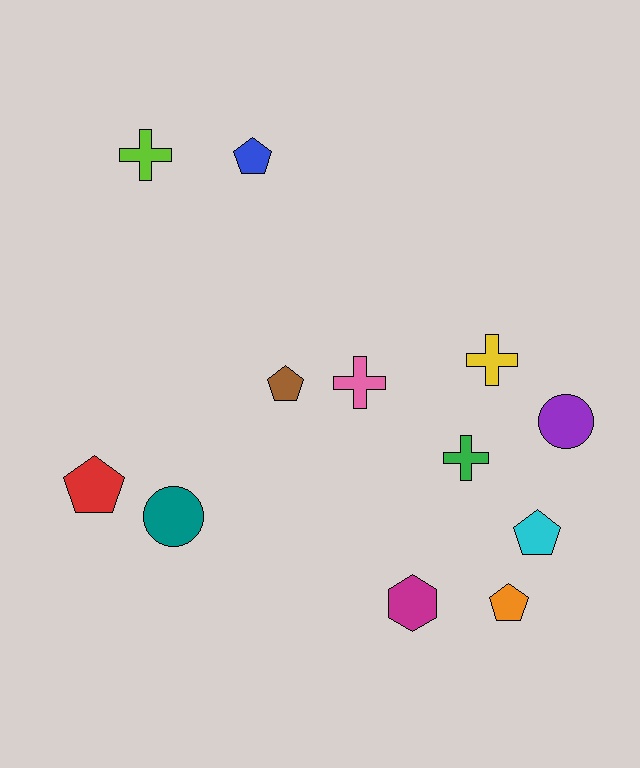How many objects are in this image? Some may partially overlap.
There are 12 objects.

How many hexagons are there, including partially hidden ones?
There is 1 hexagon.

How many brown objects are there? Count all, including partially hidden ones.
There is 1 brown object.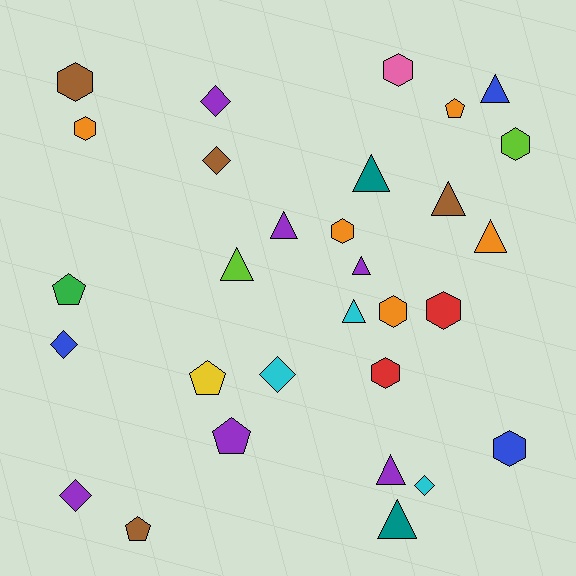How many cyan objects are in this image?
There are 3 cyan objects.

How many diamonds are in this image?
There are 6 diamonds.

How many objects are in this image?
There are 30 objects.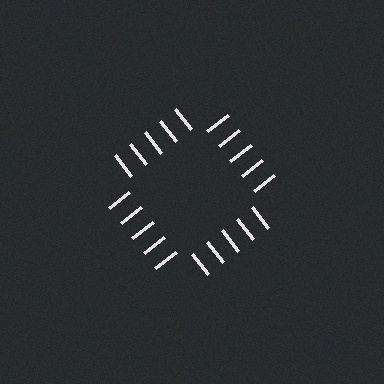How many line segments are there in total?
20 — 5 along each of the 4 edges.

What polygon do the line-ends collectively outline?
An illusory square — the line segments terminate on its edges but no continuous stroke is drawn.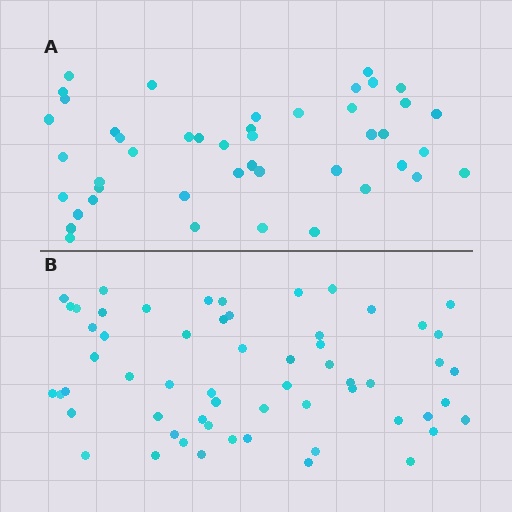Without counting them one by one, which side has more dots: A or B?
Region B (the bottom region) has more dots.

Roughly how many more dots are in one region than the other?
Region B has approximately 15 more dots than region A.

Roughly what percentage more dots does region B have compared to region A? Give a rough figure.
About 30% more.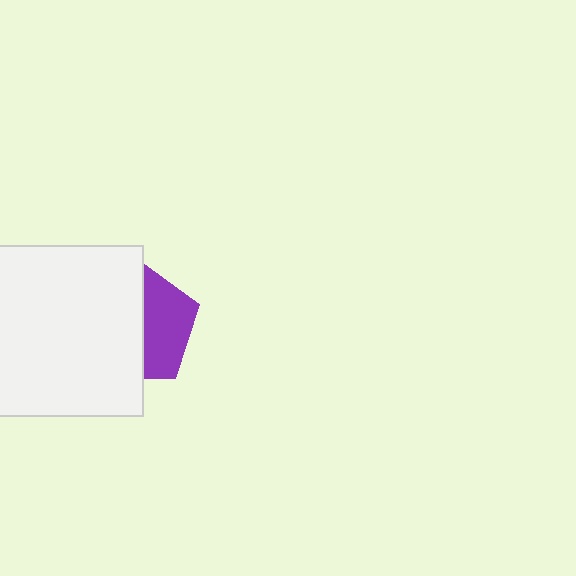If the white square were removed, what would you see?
You would see the complete purple pentagon.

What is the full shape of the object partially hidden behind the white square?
The partially hidden object is a purple pentagon.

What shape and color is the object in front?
The object in front is a white square.